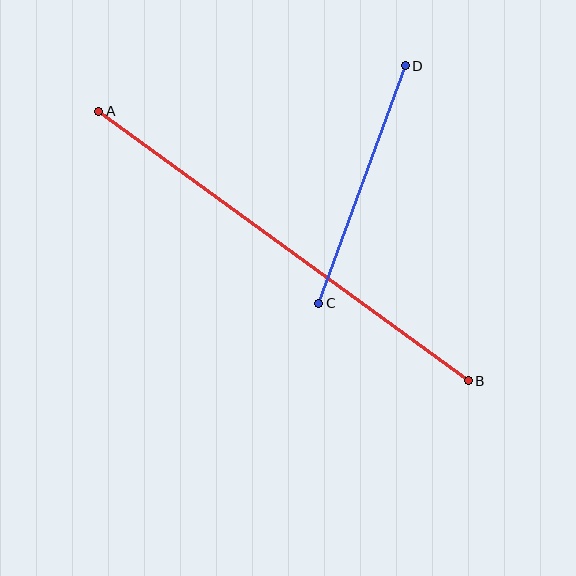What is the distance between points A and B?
The distance is approximately 457 pixels.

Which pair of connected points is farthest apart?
Points A and B are farthest apart.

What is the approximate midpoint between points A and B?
The midpoint is at approximately (283, 246) pixels.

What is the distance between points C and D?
The distance is approximately 253 pixels.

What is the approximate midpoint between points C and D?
The midpoint is at approximately (362, 184) pixels.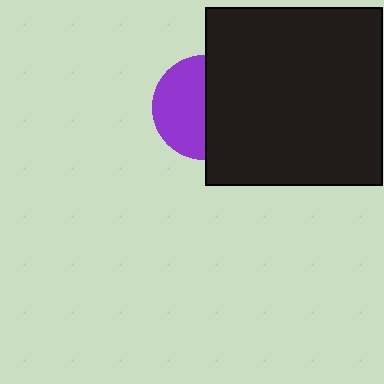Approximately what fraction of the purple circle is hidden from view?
Roughly 49% of the purple circle is hidden behind the black square.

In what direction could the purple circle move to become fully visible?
The purple circle could move left. That would shift it out from behind the black square entirely.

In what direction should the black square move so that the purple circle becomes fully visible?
The black square should move right. That is the shortest direction to clear the overlap and leave the purple circle fully visible.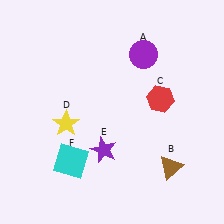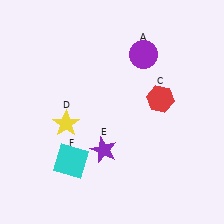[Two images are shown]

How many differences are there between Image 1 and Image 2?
There is 1 difference between the two images.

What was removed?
The brown triangle (B) was removed in Image 2.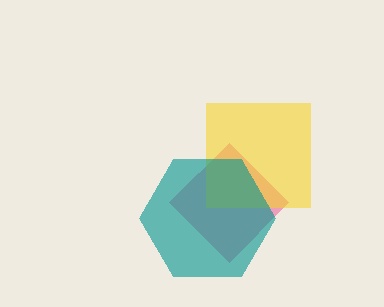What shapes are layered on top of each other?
The layered shapes are: a pink diamond, a yellow square, a teal hexagon.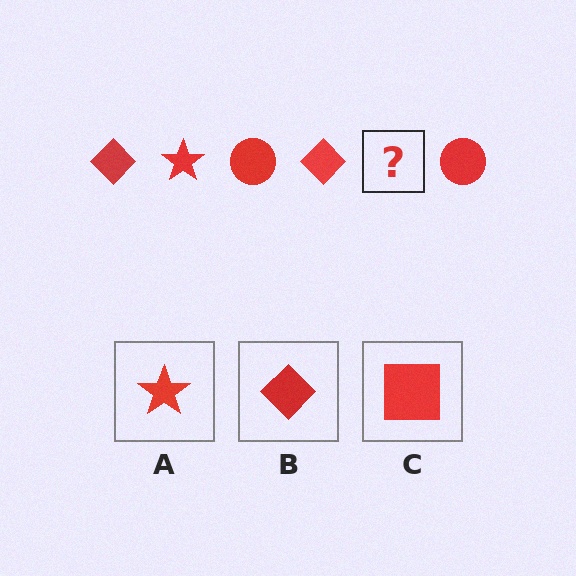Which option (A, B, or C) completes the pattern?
A.